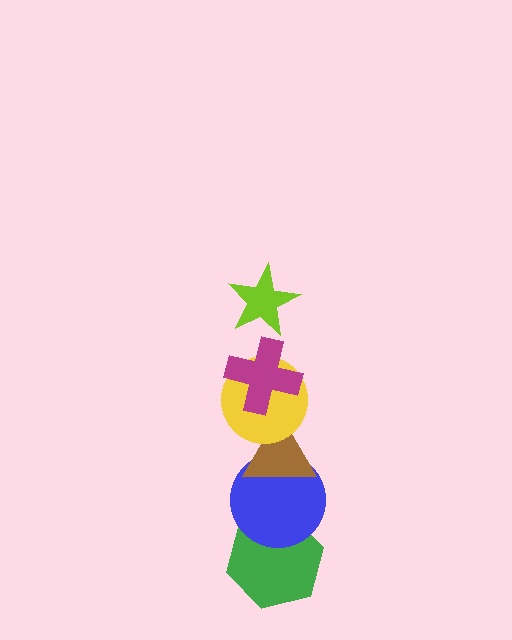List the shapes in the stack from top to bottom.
From top to bottom: the lime star, the magenta cross, the yellow circle, the brown triangle, the blue circle, the green hexagon.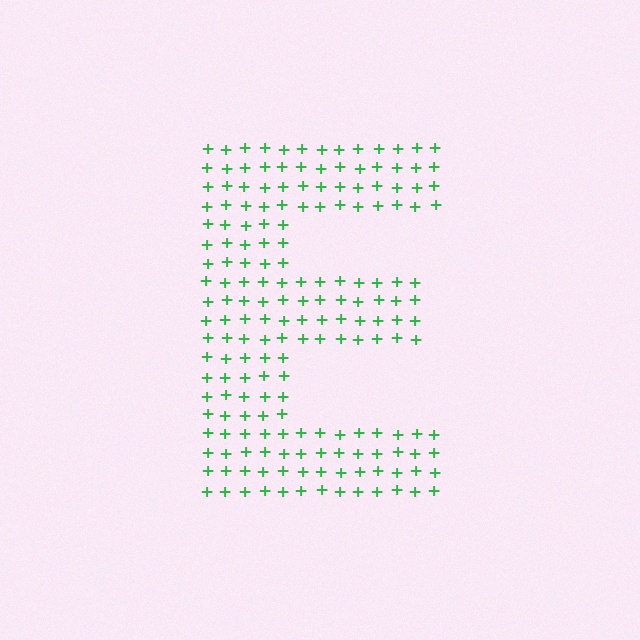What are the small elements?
The small elements are plus signs.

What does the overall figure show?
The overall figure shows the letter E.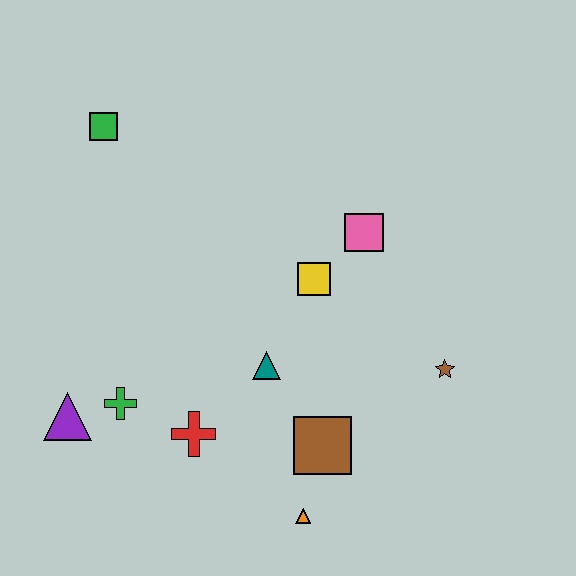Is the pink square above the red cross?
Yes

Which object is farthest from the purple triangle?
The brown star is farthest from the purple triangle.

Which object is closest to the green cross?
The purple triangle is closest to the green cross.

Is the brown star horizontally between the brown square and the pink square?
No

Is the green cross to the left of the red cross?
Yes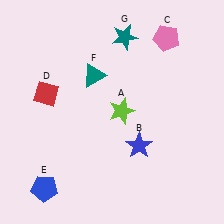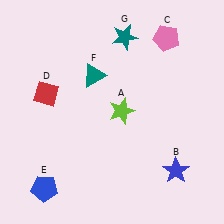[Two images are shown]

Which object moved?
The blue star (B) moved right.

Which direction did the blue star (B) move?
The blue star (B) moved right.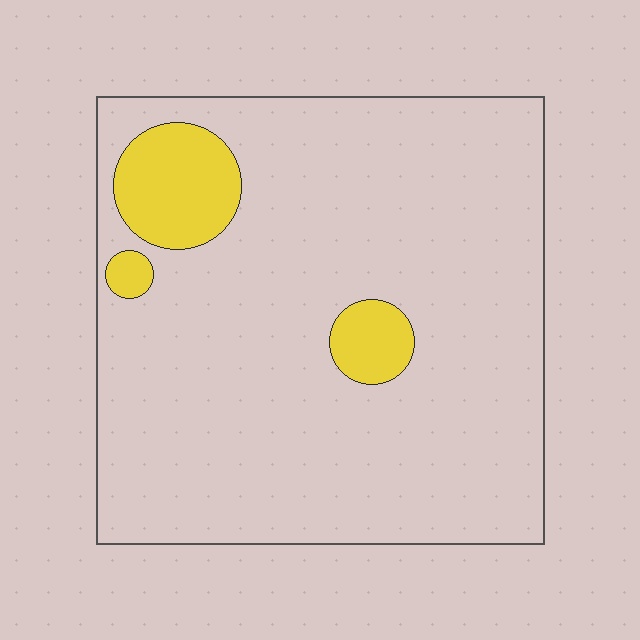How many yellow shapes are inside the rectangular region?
3.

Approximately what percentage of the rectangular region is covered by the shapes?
Approximately 10%.